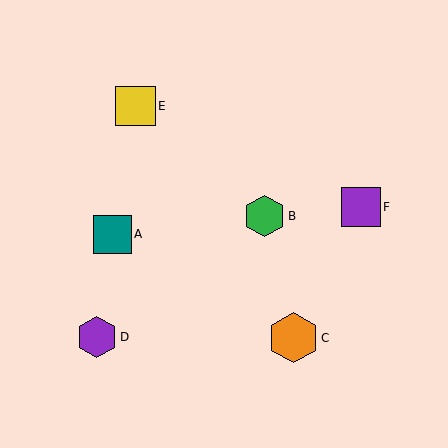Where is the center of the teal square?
The center of the teal square is at (112, 234).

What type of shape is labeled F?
Shape F is a purple square.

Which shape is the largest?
The orange hexagon (labeled C) is the largest.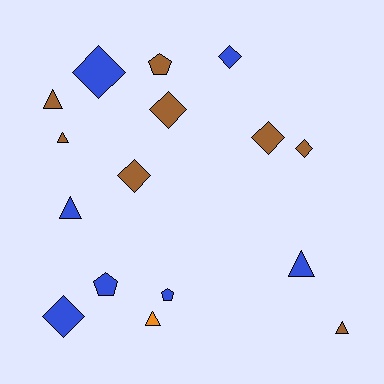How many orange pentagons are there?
There are no orange pentagons.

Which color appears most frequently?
Brown, with 8 objects.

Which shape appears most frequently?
Diamond, with 7 objects.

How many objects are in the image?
There are 16 objects.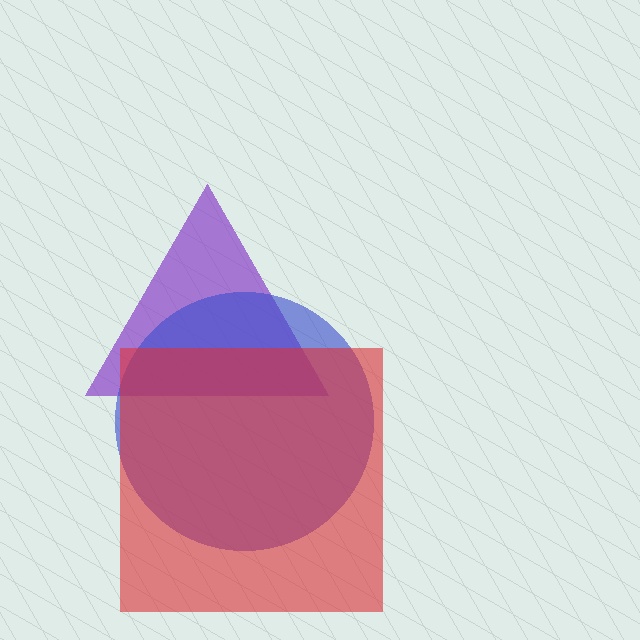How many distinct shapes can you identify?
There are 3 distinct shapes: a purple triangle, a blue circle, a red square.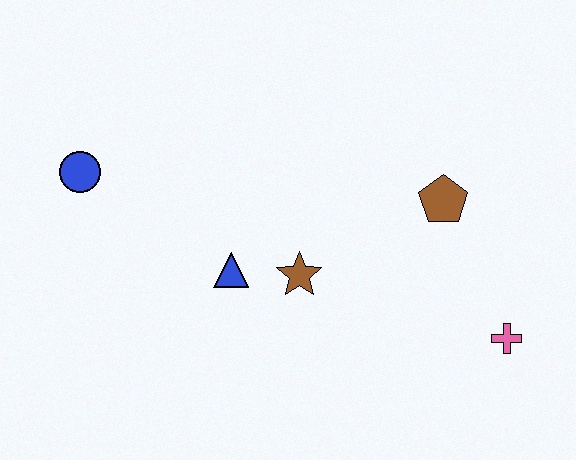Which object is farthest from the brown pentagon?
The blue circle is farthest from the brown pentagon.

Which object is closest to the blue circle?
The blue triangle is closest to the blue circle.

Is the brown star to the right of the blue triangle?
Yes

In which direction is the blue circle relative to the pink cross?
The blue circle is to the left of the pink cross.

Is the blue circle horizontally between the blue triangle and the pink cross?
No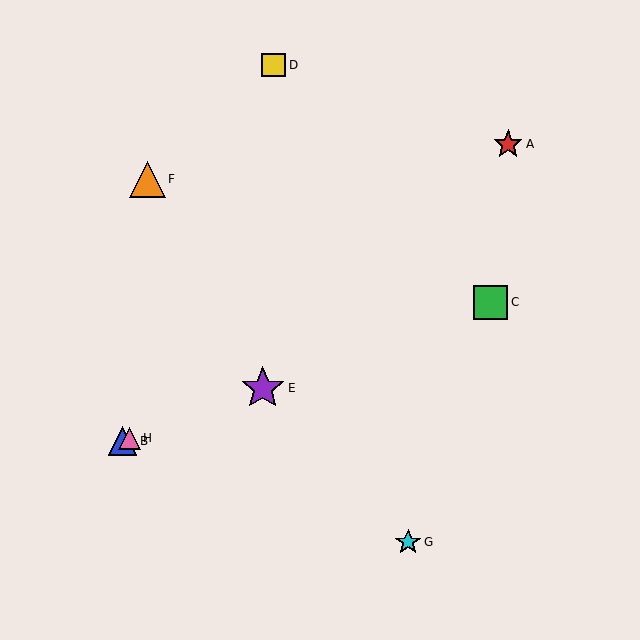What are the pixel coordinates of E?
Object E is at (263, 388).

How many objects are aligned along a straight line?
4 objects (B, C, E, H) are aligned along a straight line.